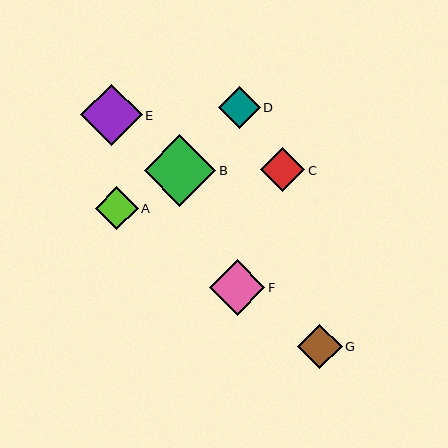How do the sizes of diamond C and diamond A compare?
Diamond C and diamond A are approximately the same size.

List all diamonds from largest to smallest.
From largest to smallest: B, E, F, G, C, A, D.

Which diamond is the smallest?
Diamond D is the smallest with a size of approximately 42 pixels.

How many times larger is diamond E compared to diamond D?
Diamond E is approximately 1.5 times the size of diamond D.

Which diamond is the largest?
Diamond B is the largest with a size of approximately 71 pixels.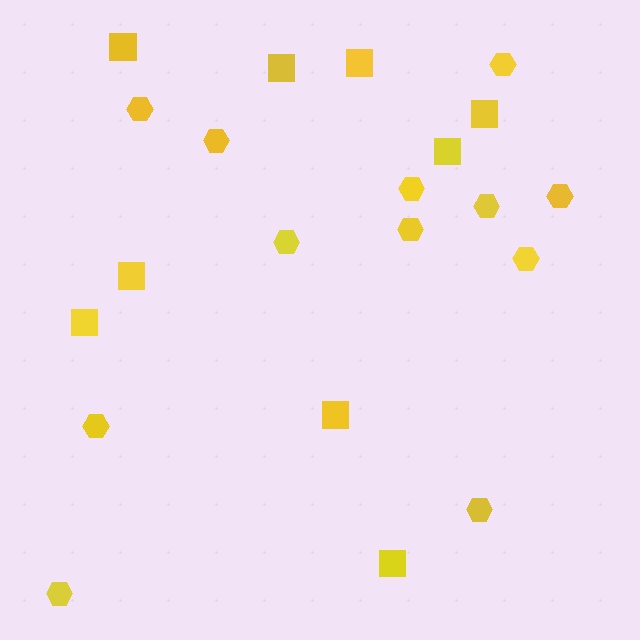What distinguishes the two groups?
There are 2 groups: one group of hexagons (12) and one group of squares (9).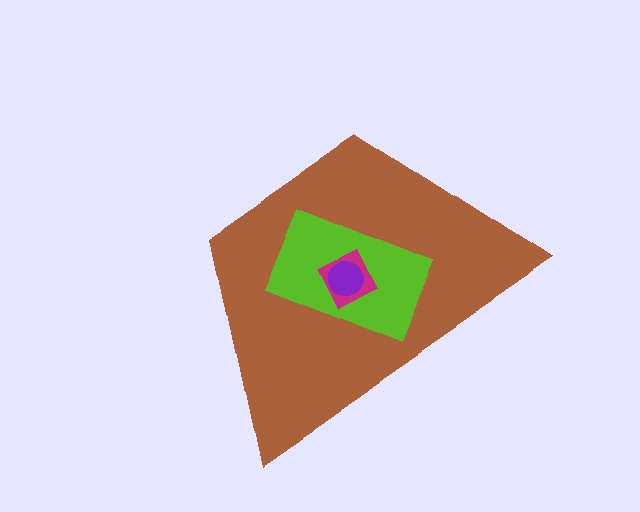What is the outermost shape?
The brown trapezoid.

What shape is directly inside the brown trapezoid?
The lime rectangle.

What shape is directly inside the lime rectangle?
The magenta square.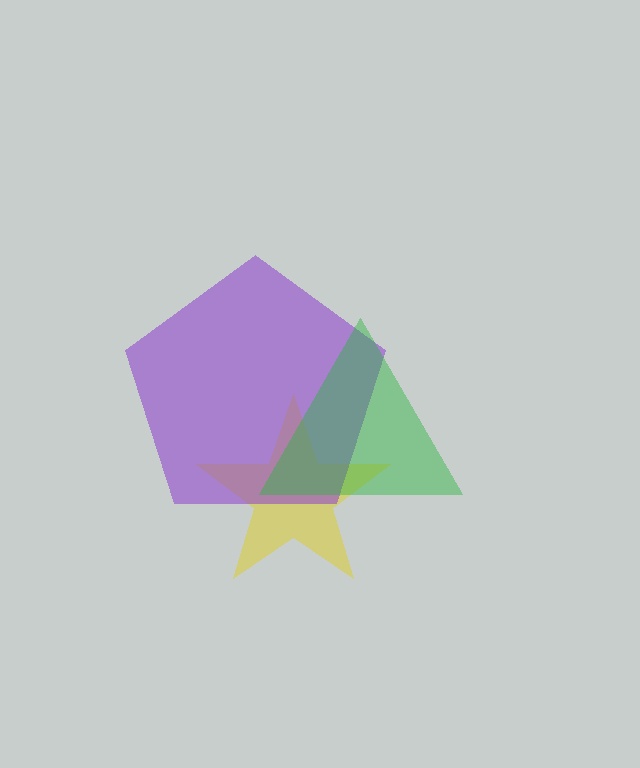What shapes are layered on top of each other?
The layered shapes are: a yellow star, a purple pentagon, a green triangle.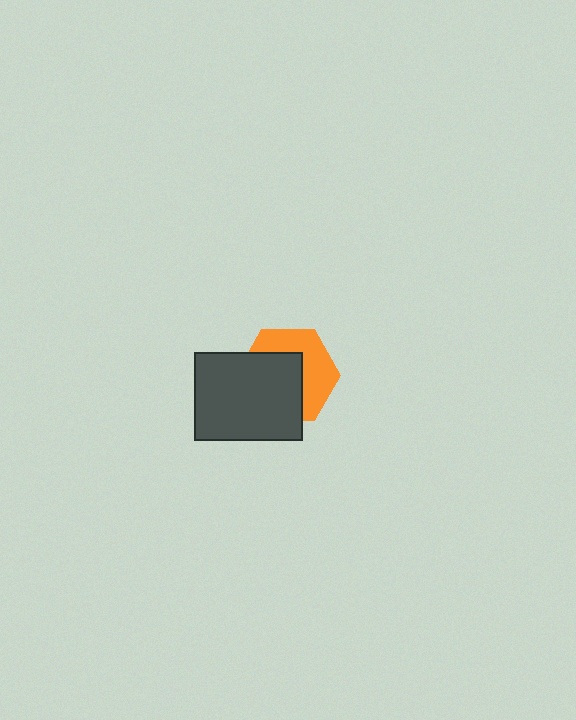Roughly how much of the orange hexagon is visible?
About half of it is visible (roughly 45%).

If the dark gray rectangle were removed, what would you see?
You would see the complete orange hexagon.